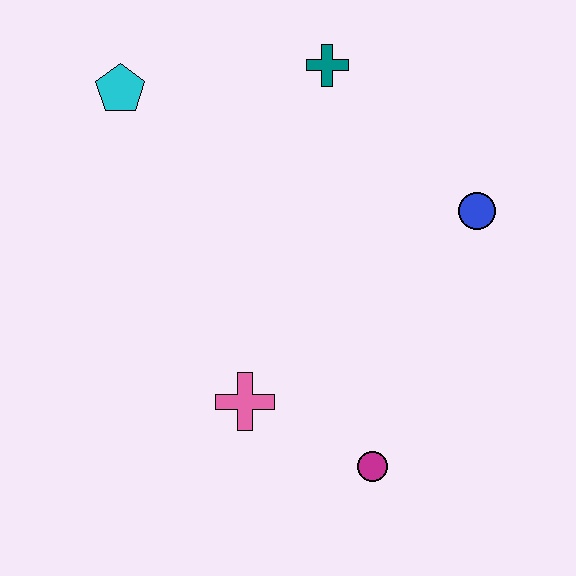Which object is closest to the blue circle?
The teal cross is closest to the blue circle.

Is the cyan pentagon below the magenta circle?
No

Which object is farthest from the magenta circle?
The cyan pentagon is farthest from the magenta circle.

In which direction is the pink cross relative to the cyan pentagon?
The pink cross is below the cyan pentagon.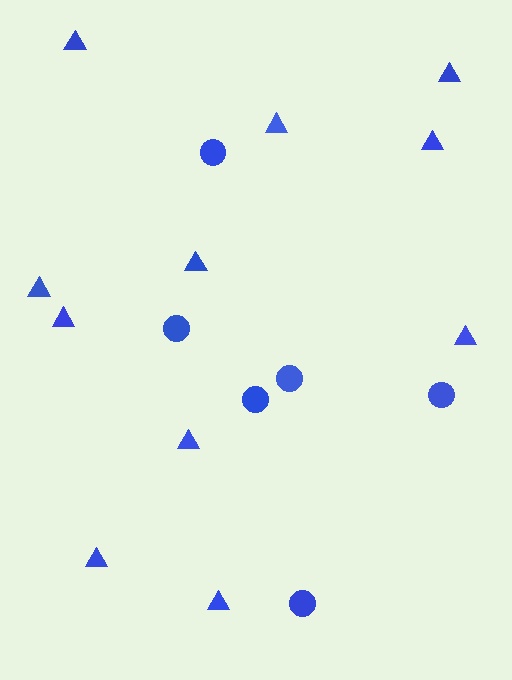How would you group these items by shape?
There are 2 groups: one group of circles (6) and one group of triangles (11).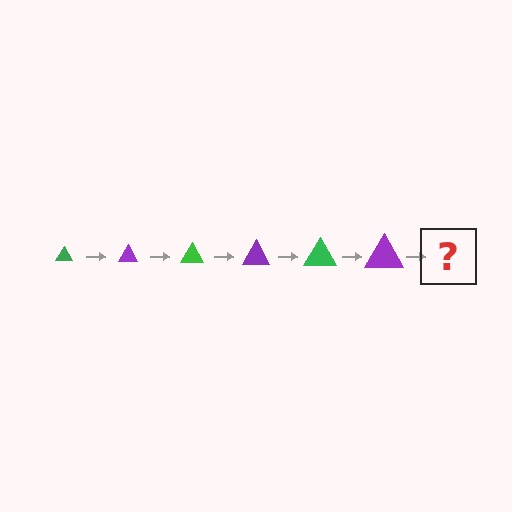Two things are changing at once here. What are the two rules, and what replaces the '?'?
The two rules are that the triangle grows larger each step and the color cycles through green and purple. The '?' should be a green triangle, larger than the previous one.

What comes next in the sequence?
The next element should be a green triangle, larger than the previous one.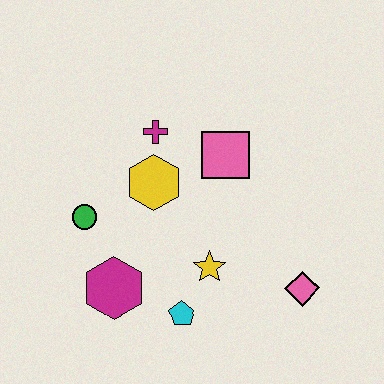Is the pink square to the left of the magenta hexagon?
No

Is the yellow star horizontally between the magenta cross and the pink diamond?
Yes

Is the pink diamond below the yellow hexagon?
Yes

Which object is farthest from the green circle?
The pink diamond is farthest from the green circle.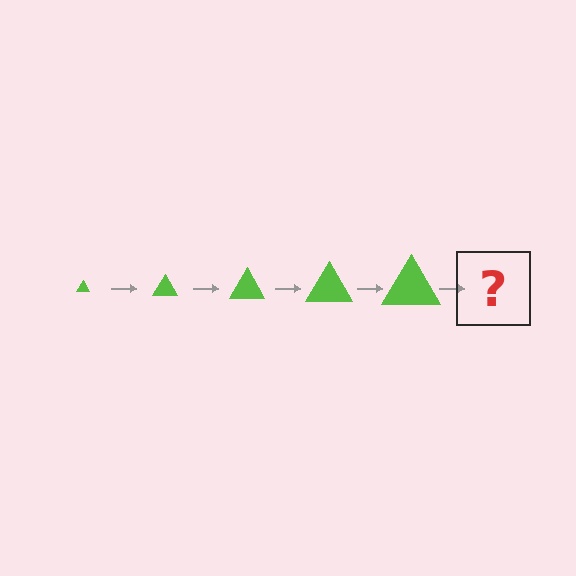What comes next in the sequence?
The next element should be a lime triangle, larger than the previous one.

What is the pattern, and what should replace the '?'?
The pattern is that the triangle gets progressively larger each step. The '?' should be a lime triangle, larger than the previous one.